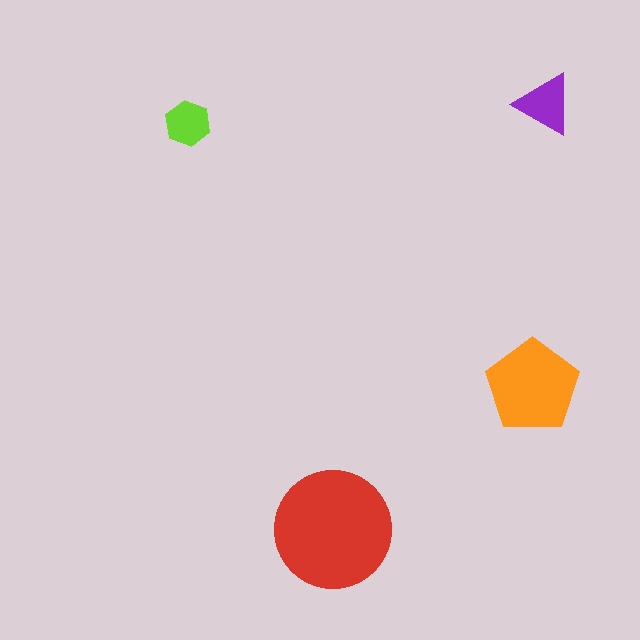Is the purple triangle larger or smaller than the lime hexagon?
Larger.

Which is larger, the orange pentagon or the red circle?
The red circle.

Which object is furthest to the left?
The lime hexagon is leftmost.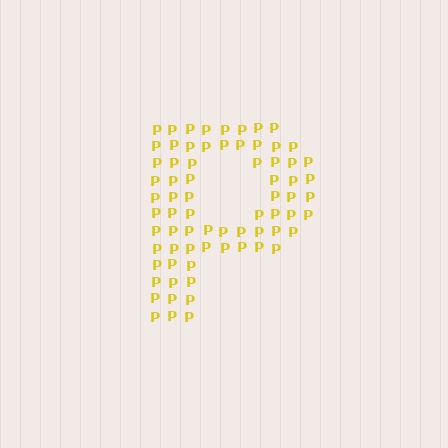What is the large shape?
The large shape is the letter P.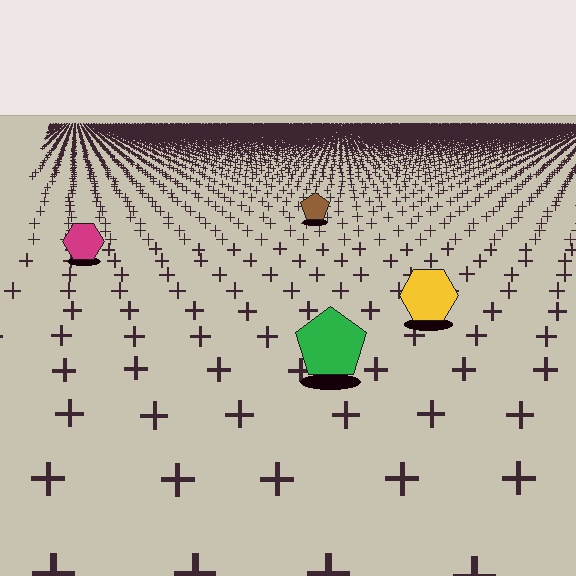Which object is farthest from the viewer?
The brown pentagon is farthest from the viewer. It appears smaller and the ground texture around it is denser.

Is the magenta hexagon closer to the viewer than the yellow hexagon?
No. The yellow hexagon is closer — you can tell from the texture gradient: the ground texture is coarser near it.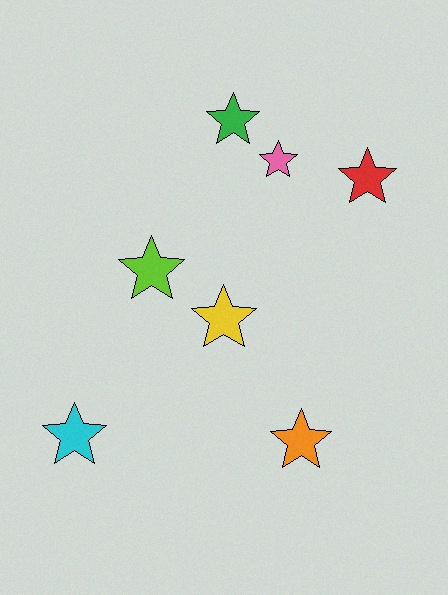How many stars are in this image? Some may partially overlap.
There are 7 stars.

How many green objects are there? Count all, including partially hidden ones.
There is 1 green object.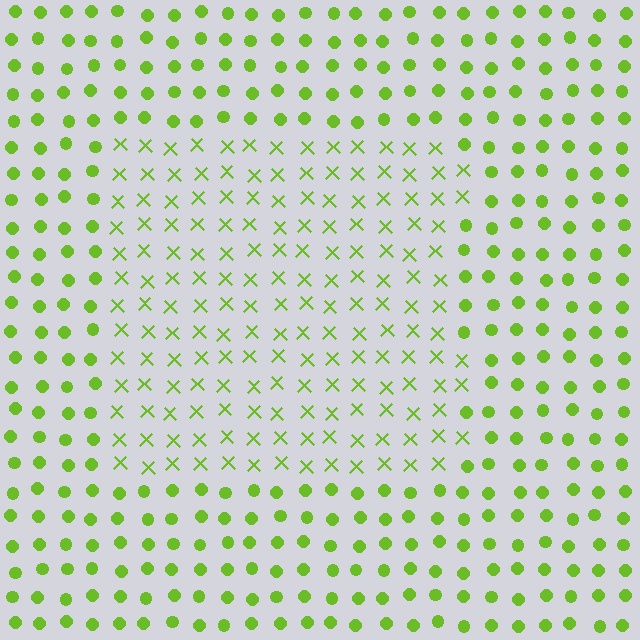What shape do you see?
I see a rectangle.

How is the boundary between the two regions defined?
The boundary is defined by a change in element shape: X marks inside vs. circles outside. All elements share the same color and spacing.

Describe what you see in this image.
The image is filled with small lime elements arranged in a uniform grid. A rectangle-shaped region contains X marks, while the surrounding area contains circles. The boundary is defined purely by the change in element shape.